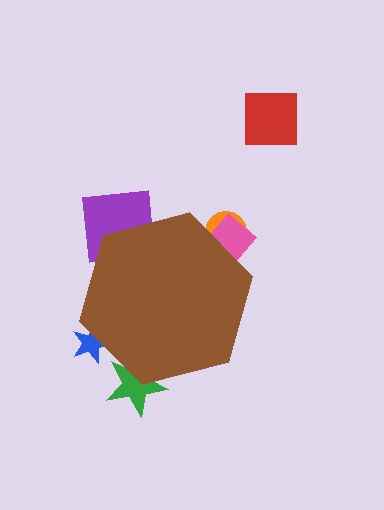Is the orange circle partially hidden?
Yes, the orange circle is partially hidden behind the brown hexagon.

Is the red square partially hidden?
No, the red square is fully visible.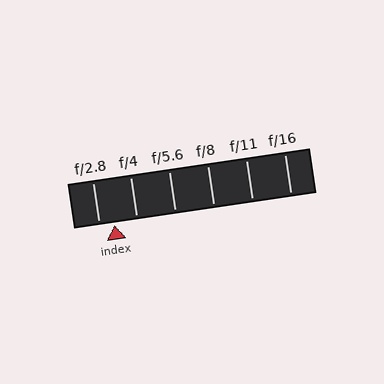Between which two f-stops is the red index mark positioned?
The index mark is between f/2.8 and f/4.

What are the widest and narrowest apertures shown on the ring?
The widest aperture shown is f/2.8 and the narrowest is f/16.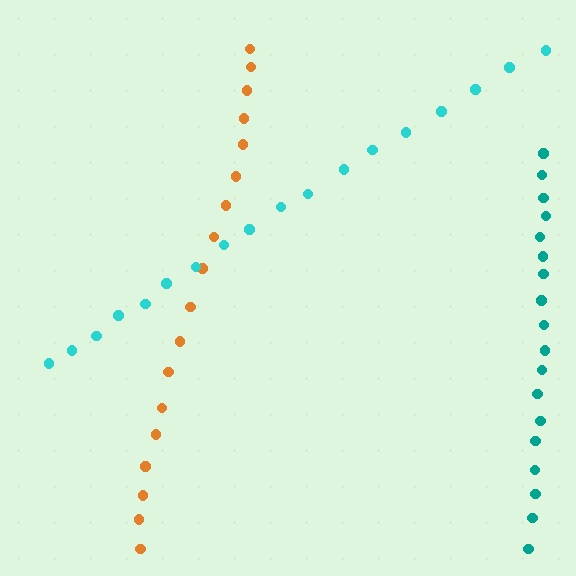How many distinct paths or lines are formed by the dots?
There are 3 distinct paths.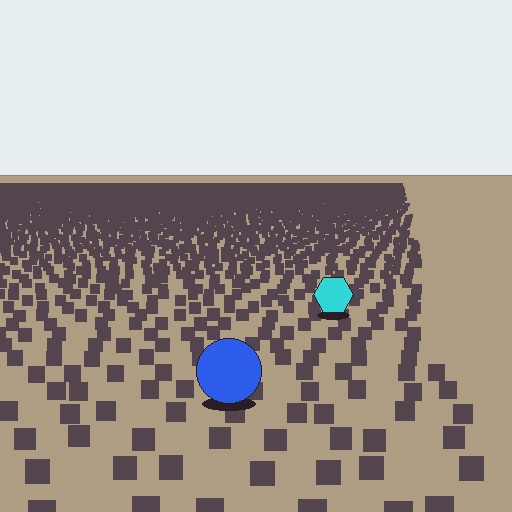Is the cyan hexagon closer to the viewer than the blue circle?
No. The blue circle is closer — you can tell from the texture gradient: the ground texture is coarser near it.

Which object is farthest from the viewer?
The cyan hexagon is farthest from the viewer. It appears smaller and the ground texture around it is denser.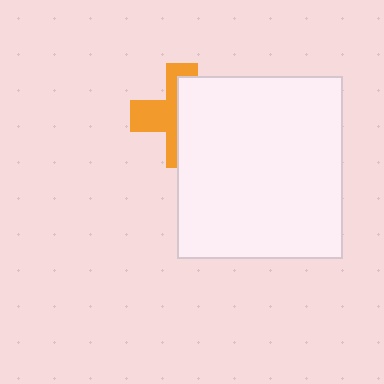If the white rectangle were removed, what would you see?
You would see the complete orange cross.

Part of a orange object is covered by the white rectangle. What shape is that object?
It is a cross.